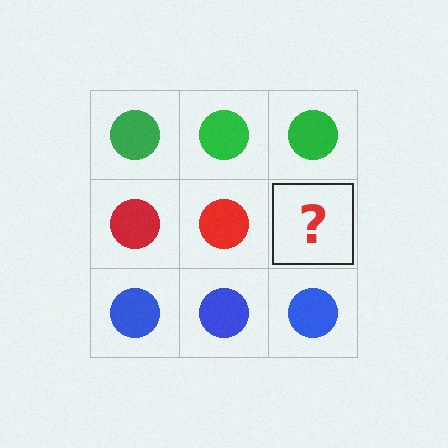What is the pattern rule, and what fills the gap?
The rule is that each row has a consistent color. The gap should be filled with a red circle.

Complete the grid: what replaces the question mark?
The question mark should be replaced with a red circle.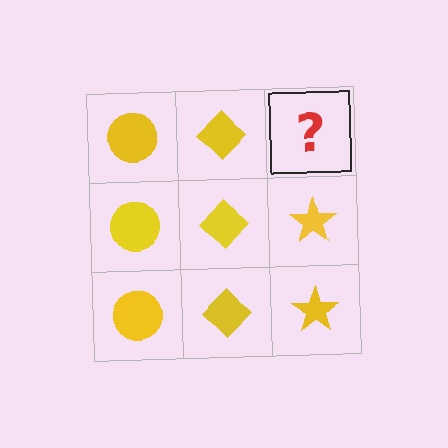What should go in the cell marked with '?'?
The missing cell should contain a yellow star.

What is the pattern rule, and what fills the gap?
The rule is that each column has a consistent shape. The gap should be filled with a yellow star.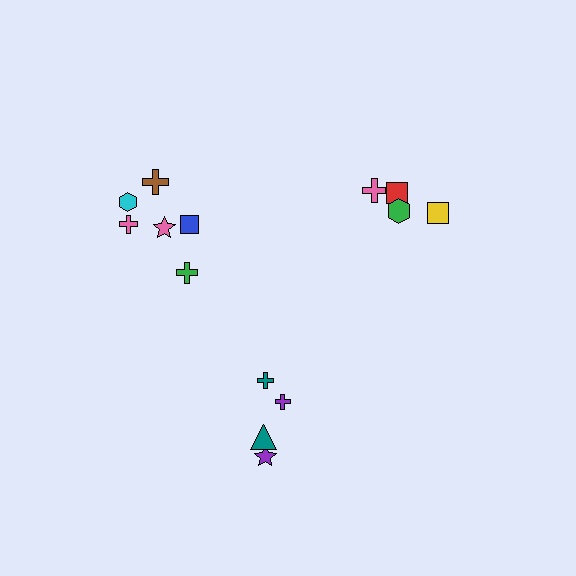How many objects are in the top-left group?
There are 6 objects.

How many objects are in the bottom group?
There are 4 objects.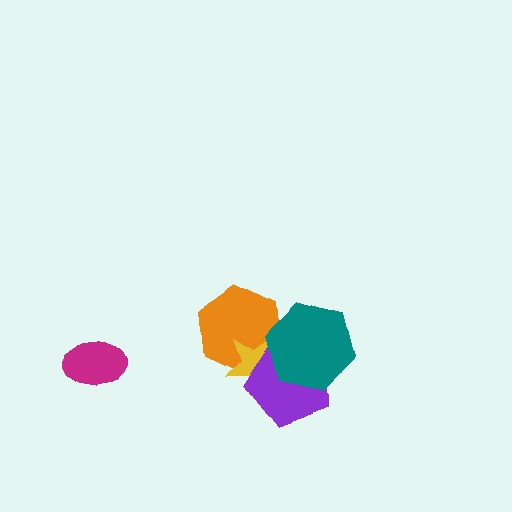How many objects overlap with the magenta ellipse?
0 objects overlap with the magenta ellipse.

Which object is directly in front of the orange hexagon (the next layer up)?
The yellow star is directly in front of the orange hexagon.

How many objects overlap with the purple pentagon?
3 objects overlap with the purple pentagon.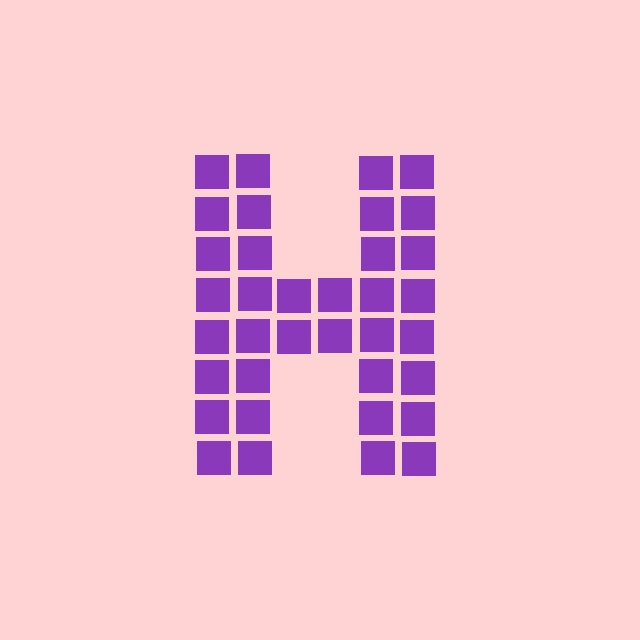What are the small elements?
The small elements are squares.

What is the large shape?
The large shape is the letter H.